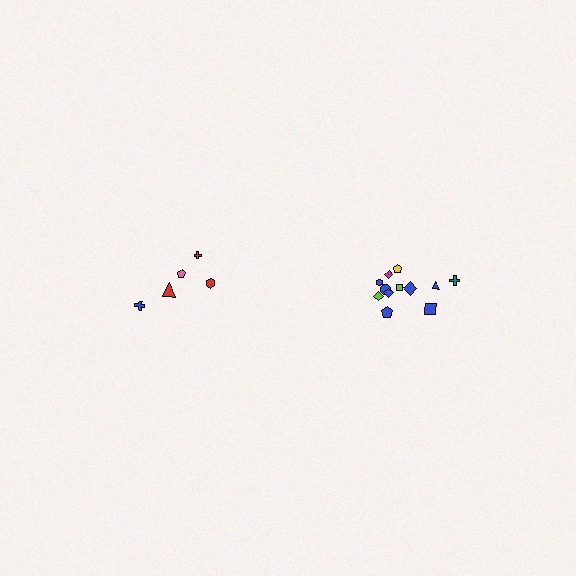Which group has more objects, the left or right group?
The right group.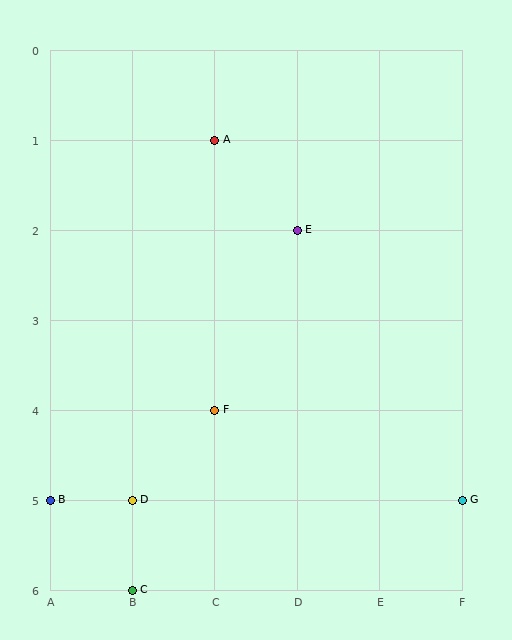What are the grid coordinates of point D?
Point D is at grid coordinates (B, 5).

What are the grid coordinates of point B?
Point B is at grid coordinates (A, 5).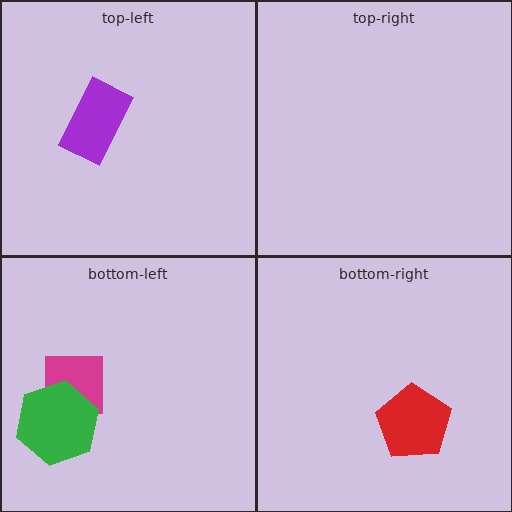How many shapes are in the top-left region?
1.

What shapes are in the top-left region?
The purple rectangle.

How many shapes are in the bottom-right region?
1.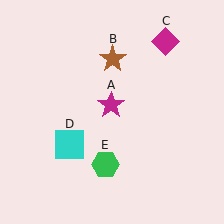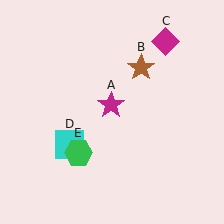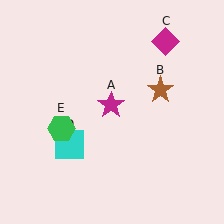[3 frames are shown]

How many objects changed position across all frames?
2 objects changed position: brown star (object B), green hexagon (object E).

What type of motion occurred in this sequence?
The brown star (object B), green hexagon (object E) rotated clockwise around the center of the scene.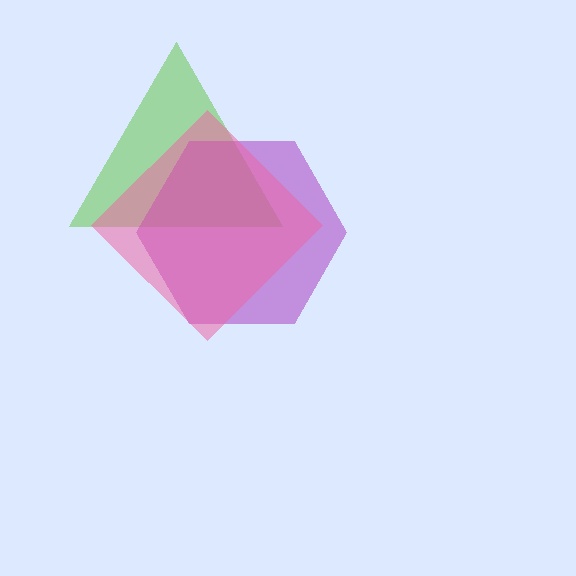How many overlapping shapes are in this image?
There are 3 overlapping shapes in the image.